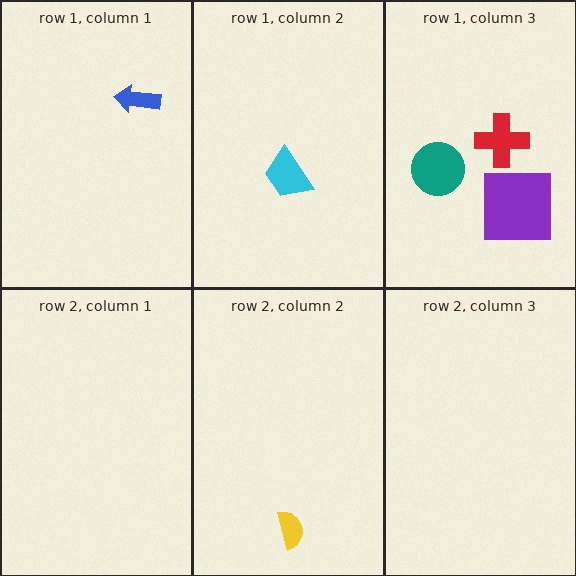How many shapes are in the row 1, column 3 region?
3.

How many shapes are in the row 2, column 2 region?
1.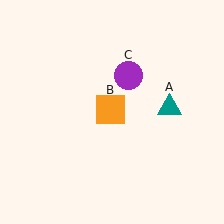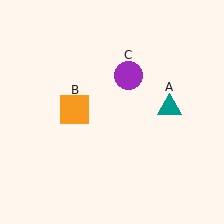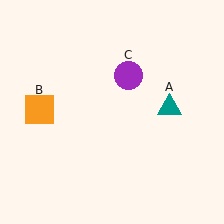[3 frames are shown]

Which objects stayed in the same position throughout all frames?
Teal triangle (object A) and purple circle (object C) remained stationary.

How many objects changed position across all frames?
1 object changed position: orange square (object B).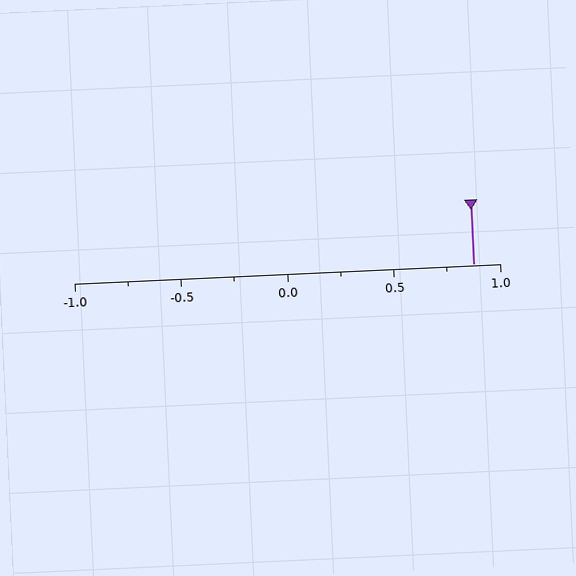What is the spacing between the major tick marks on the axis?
The major ticks are spaced 0.5 apart.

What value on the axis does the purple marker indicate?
The marker indicates approximately 0.88.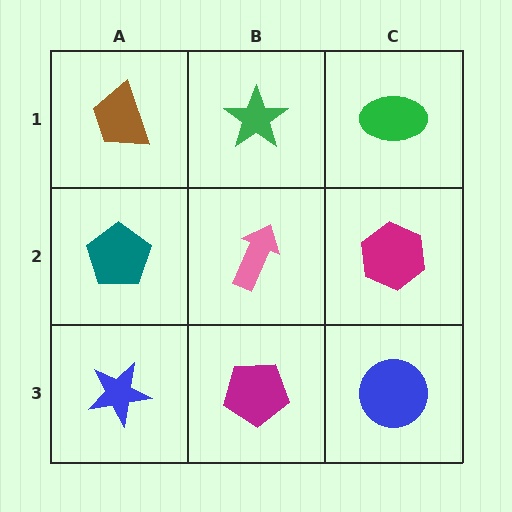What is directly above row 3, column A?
A teal pentagon.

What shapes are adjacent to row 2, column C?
A green ellipse (row 1, column C), a blue circle (row 3, column C), a pink arrow (row 2, column B).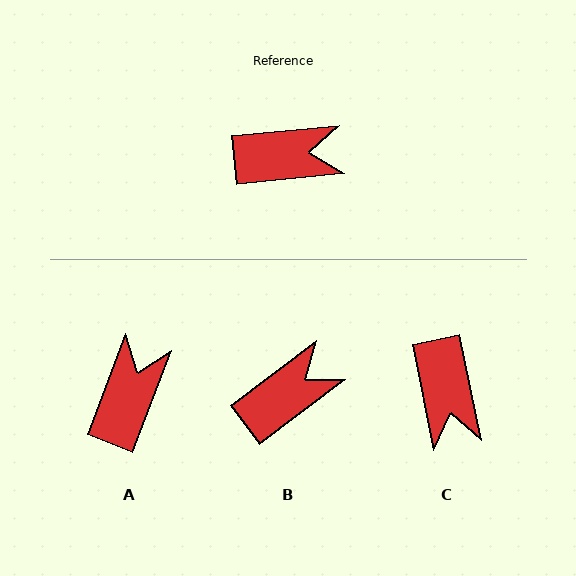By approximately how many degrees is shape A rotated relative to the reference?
Approximately 64 degrees counter-clockwise.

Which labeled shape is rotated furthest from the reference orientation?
C, about 84 degrees away.